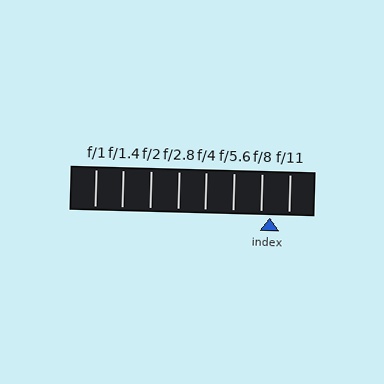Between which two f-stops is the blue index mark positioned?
The index mark is between f/8 and f/11.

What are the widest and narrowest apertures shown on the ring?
The widest aperture shown is f/1 and the narrowest is f/11.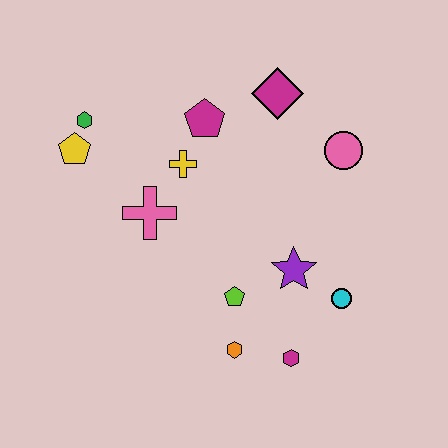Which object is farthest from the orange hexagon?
The green hexagon is farthest from the orange hexagon.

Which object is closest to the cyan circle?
The purple star is closest to the cyan circle.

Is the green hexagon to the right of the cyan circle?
No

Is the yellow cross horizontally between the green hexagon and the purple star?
Yes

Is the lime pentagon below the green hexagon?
Yes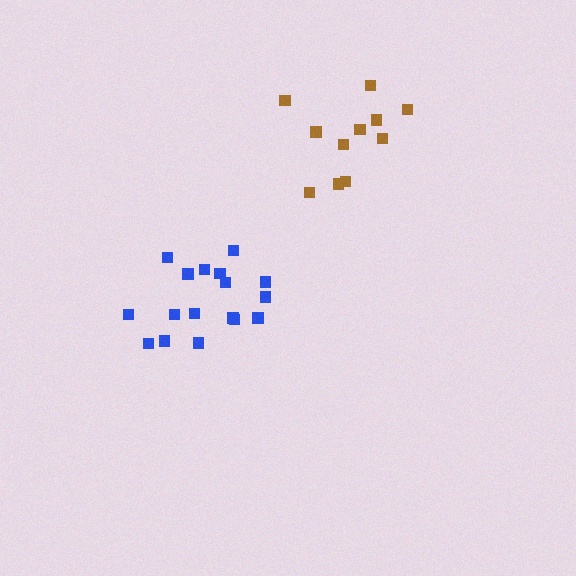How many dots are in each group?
Group 1: 11 dots, Group 2: 17 dots (28 total).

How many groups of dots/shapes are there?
There are 2 groups.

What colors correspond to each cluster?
The clusters are colored: brown, blue.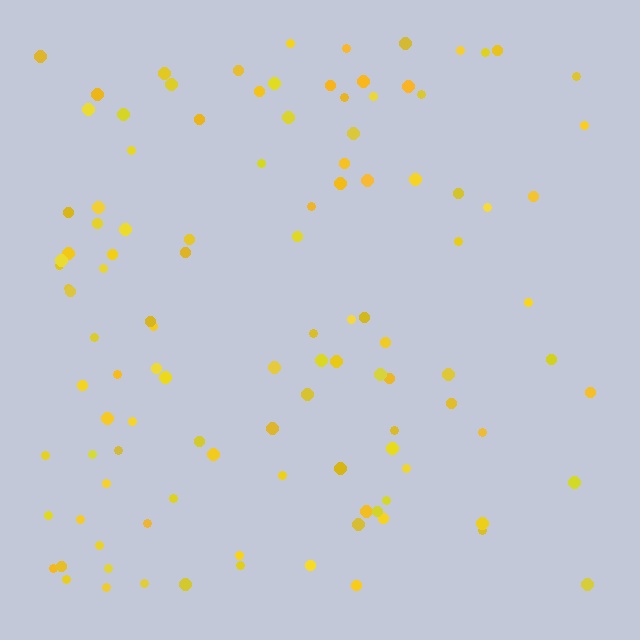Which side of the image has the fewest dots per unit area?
The right.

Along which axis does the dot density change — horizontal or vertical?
Horizontal.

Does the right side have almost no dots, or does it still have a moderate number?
Still a moderate number, just noticeably fewer than the left.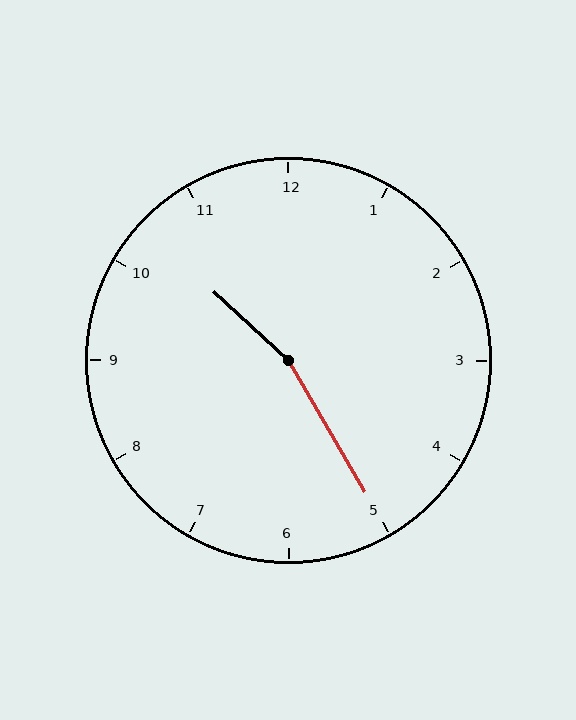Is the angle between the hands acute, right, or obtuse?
It is obtuse.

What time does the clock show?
10:25.